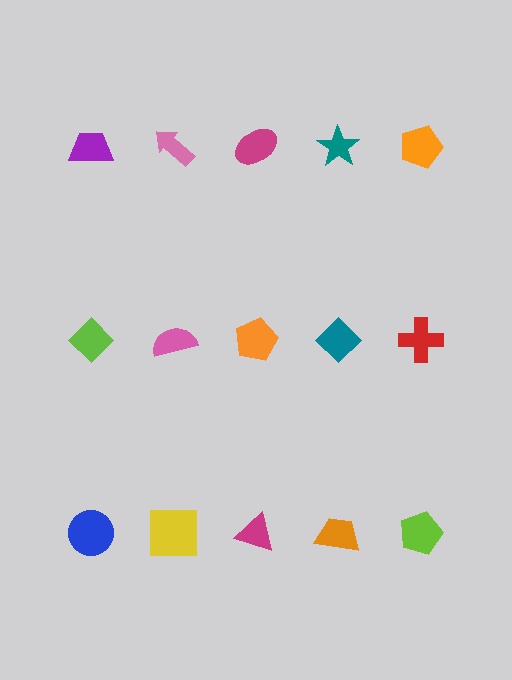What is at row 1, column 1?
A purple trapezoid.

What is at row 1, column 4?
A teal star.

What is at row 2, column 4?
A teal diamond.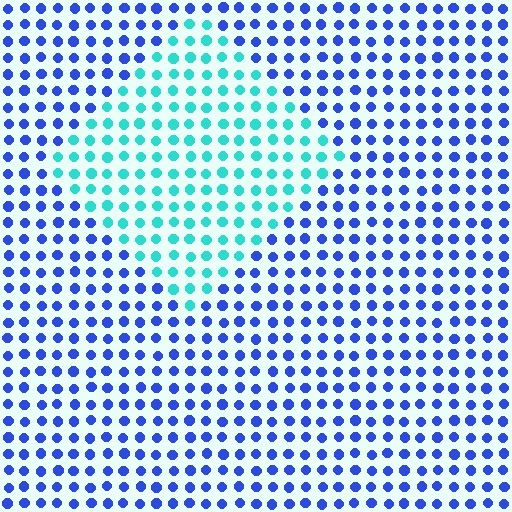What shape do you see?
I see a diamond.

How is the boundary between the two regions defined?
The boundary is defined purely by a slight shift in hue (about 55 degrees). Spacing, size, and orientation are identical on both sides.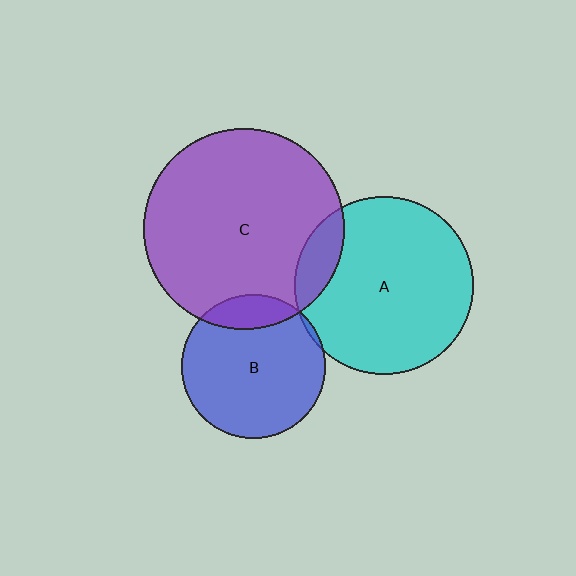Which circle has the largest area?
Circle C (purple).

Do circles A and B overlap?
Yes.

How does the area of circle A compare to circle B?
Approximately 1.5 times.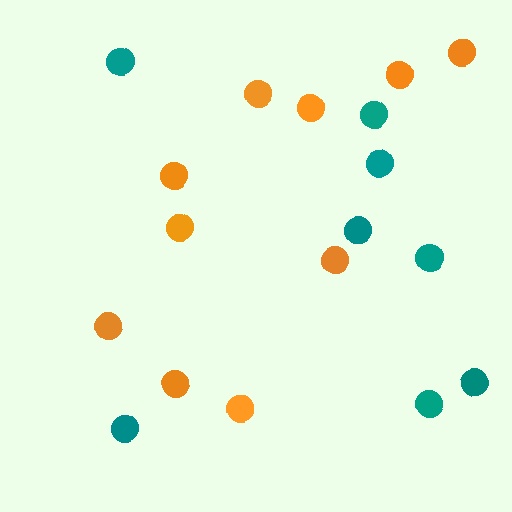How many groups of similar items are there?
There are 2 groups: one group of teal circles (8) and one group of orange circles (10).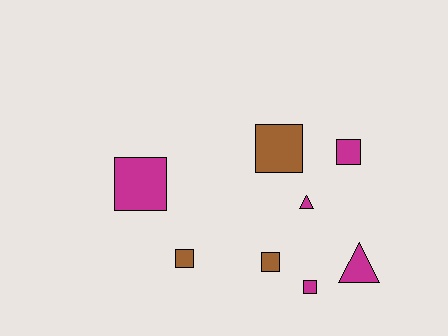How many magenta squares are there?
There are 3 magenta squares.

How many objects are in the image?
There are 8 objects.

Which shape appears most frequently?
Square, with 6 objects.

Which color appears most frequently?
Magenta, with 5 objects.